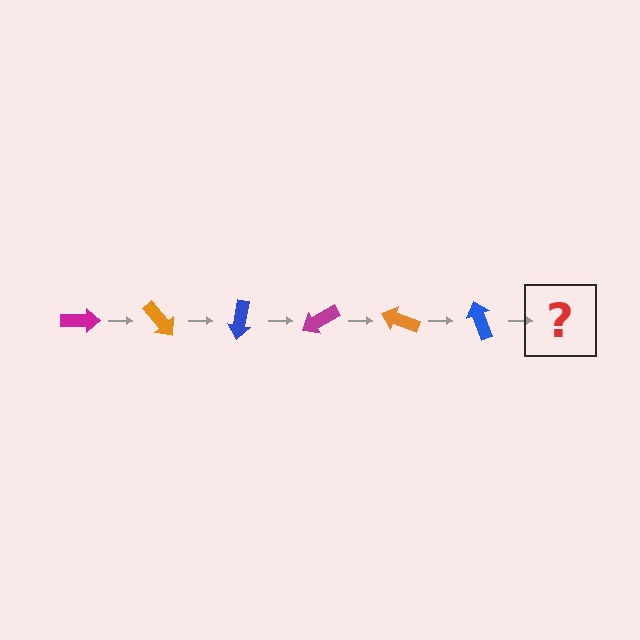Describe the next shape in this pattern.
It should be a magenta arrow, rotated 300 degrees from the start.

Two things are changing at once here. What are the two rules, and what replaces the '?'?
The two rules are that it rotates 50 degrees each step and the color cycles through magenta, orange, and blue. The '?' should be a magenta arrow, rotated 300 degrees from the start.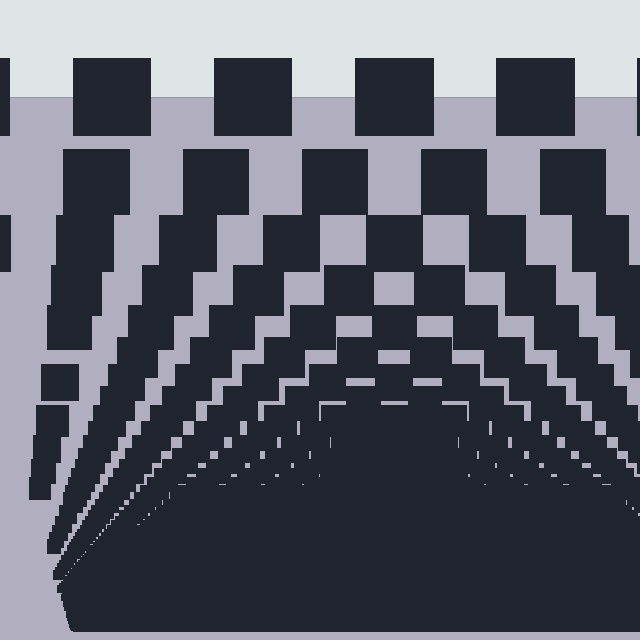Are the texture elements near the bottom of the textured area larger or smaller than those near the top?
Smaller. The gradient is inverted — elements near the bottom are smaller and denser.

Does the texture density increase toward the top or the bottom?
Density increases toward the bottom.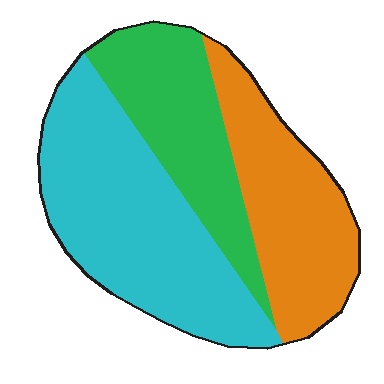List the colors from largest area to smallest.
From largest to smallest: cyan, orange, green.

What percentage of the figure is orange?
Orange takes up about one third (1/3) of the figure.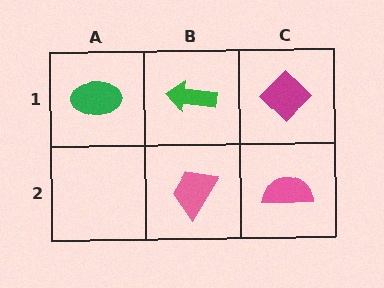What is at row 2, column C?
A pink semicircle.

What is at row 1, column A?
A green ellipse.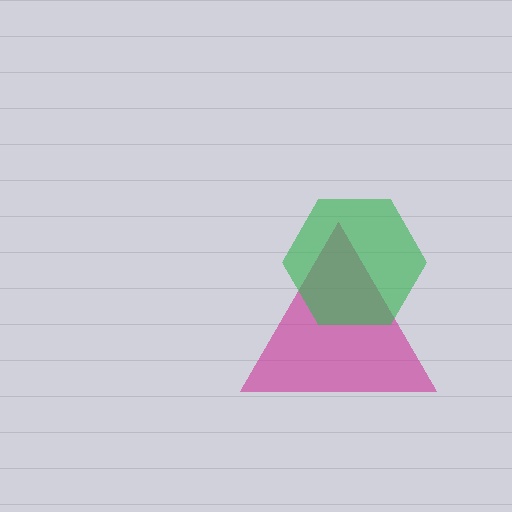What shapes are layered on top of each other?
The layered shapes are: a magenta triangle, a green hexagon.